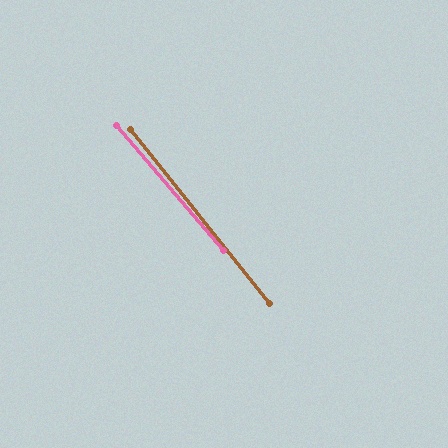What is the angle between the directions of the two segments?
Approximately 2 degrees.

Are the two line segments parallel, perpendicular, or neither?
Parallel — their directions differ by only 1.6°.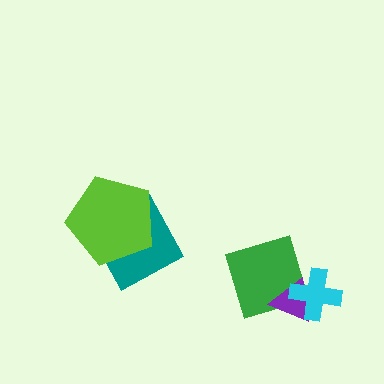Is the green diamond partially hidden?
Yes, it is partially covered by another shape.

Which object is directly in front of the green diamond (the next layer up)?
The purple triangle is directly in front of the green diamond.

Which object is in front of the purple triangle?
The cyan cross is in front of the purple triangle.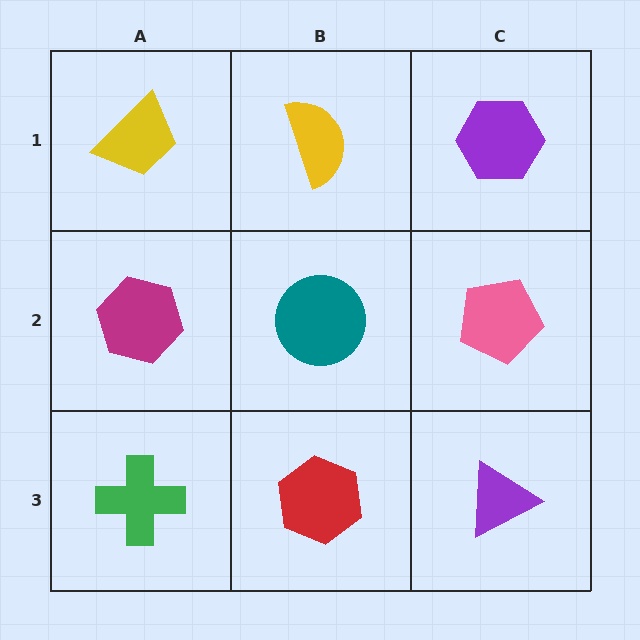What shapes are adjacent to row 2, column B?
A yellow semicircle (row 1, column B), a red hexagon (row 3, column B), a magenta hexagon (row 2, column A), a pink pentagon (row 2, column C).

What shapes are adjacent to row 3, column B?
A teal circle (row 2, column B), a green cross (row 3, column A), a purple triangle (row 3, column C).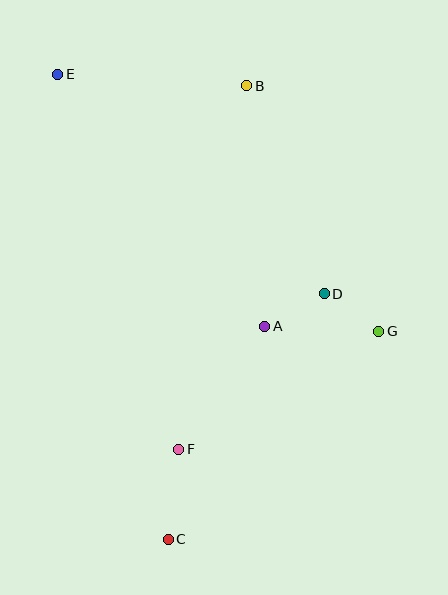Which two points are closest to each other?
Points D and G are closest to each other.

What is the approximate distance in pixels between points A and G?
The distance between A and G is approximately 114 pixels.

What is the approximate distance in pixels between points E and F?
The distance between E and F is approximately 394 pixels.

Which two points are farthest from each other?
Points C and E are farthest from each other.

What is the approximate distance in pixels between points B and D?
The distance between B and D is approximately 222 pixels.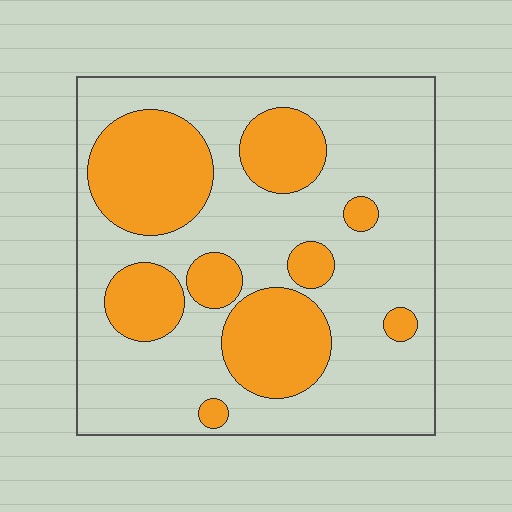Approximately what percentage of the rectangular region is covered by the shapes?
Approximately 30%.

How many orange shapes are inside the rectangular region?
9.